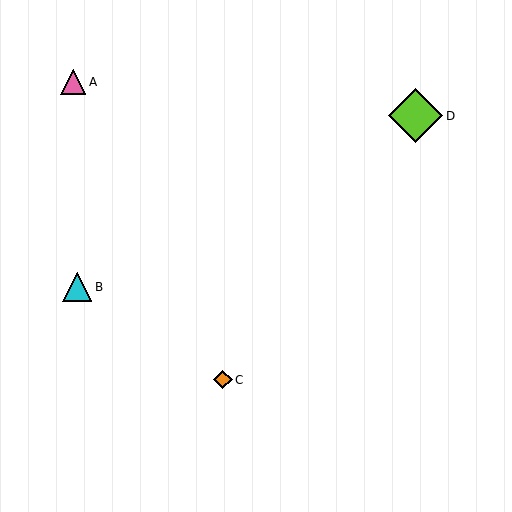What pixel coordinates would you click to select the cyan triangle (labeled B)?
Click at (77, 287) to select the cyan triangle B.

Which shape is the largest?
The lime diamond (labeled D) is the largest.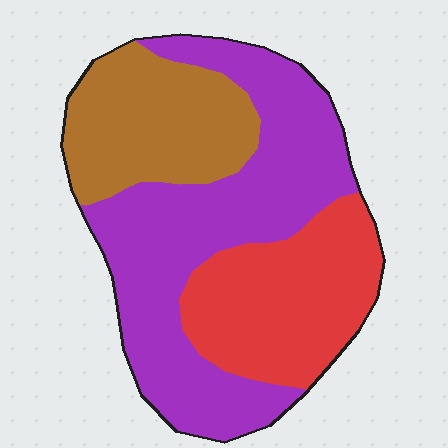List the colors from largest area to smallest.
From largest to smallest: purple, red, brown.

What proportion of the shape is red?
Red takes up about one quarter (1/4) of the shape.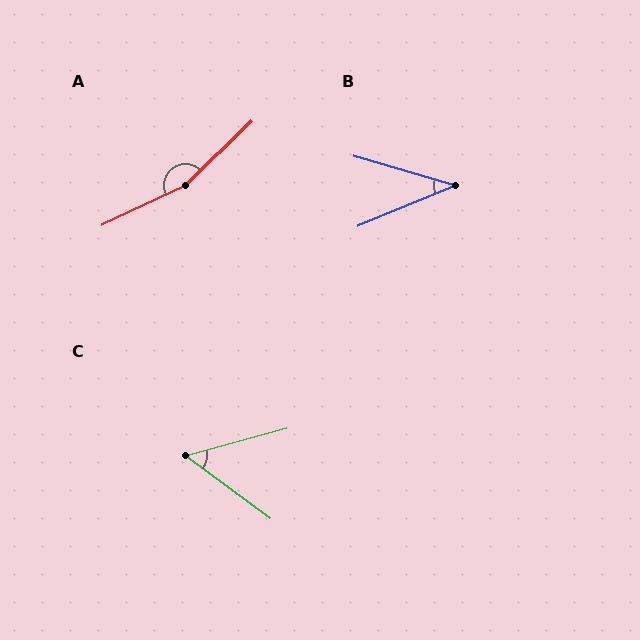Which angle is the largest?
A, at approximately 162 degrees.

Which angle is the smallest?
B, at approximately 39 degrees.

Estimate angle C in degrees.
Approximately 51 degrees.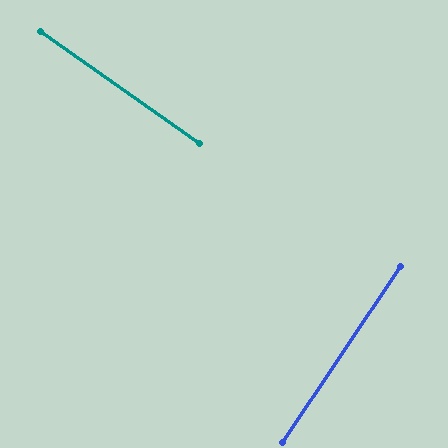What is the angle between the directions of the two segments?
Approximately 89 degrees.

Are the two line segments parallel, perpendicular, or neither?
Perpendicular — they meet at approximately 89°.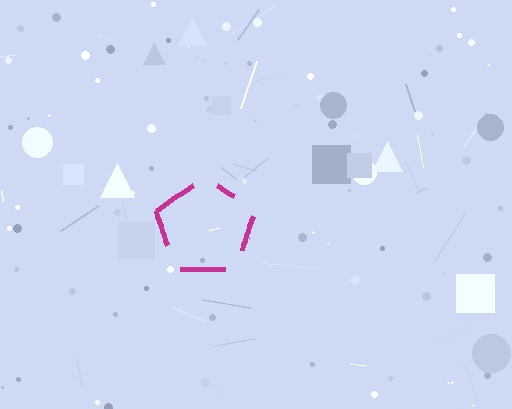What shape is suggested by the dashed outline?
The dashed outline suggests a pentagon.